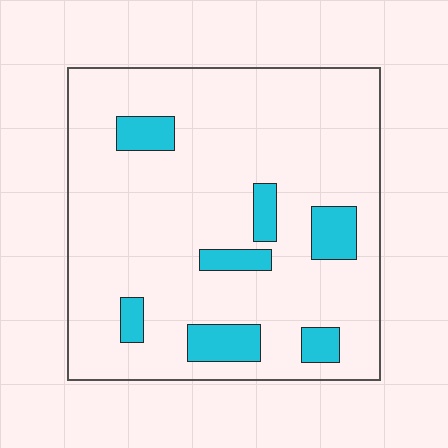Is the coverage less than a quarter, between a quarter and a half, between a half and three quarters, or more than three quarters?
Less than a quarter.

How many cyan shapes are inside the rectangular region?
7.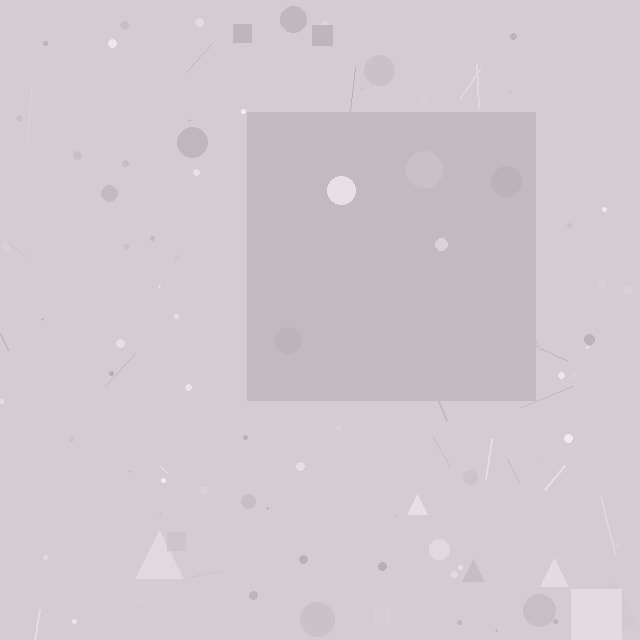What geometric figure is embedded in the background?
A square is embedded in the background.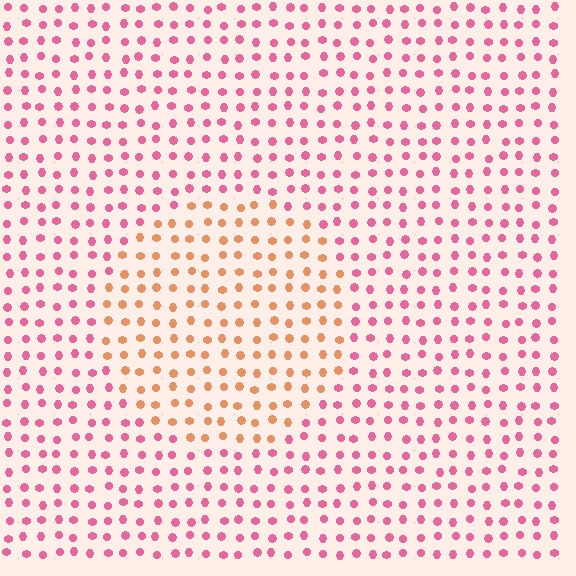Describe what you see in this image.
The image is filled with small pink elements in a uniform arrangement. A circle-shaped region is visible where the elements are tinted to a slightly different hue, forming a subtle color boundary.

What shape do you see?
I see a circle.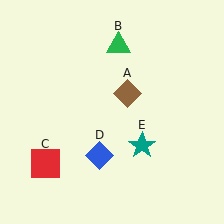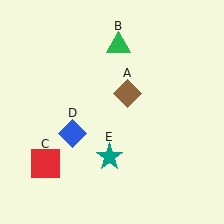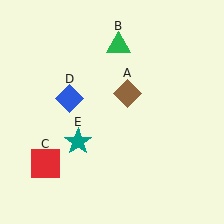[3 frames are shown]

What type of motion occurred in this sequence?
The blue diamond (object D), teal star (object E) rotated clockwise around the center of the scene.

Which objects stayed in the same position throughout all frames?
Brown diamond (object A) and green triangle (object B) and red square (object C) remained stationary.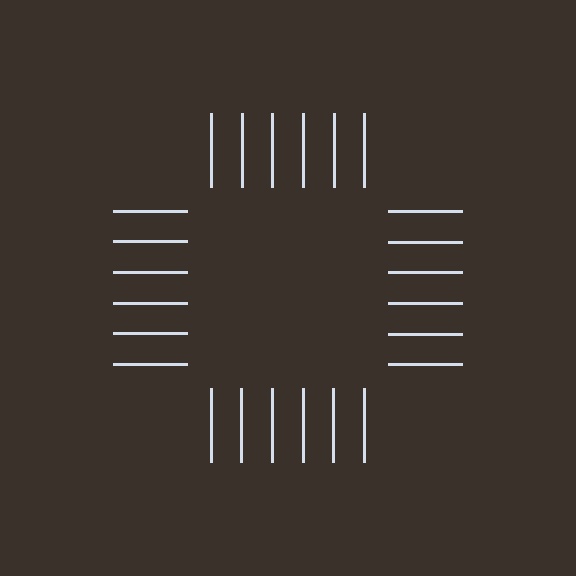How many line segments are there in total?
24 — 6 along each of the 4 edges.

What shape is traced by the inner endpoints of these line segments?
An illusory square — the line segments terminate on its edges but no continuous stroke is drawn.